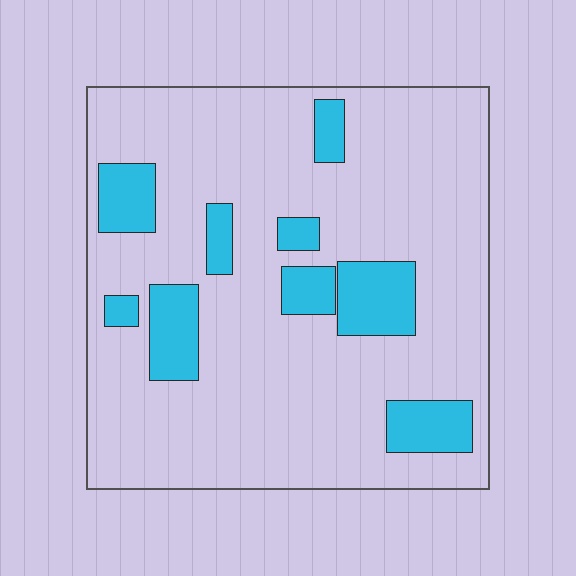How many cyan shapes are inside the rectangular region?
9.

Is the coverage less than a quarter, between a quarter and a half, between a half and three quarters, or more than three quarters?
Less than a quarter.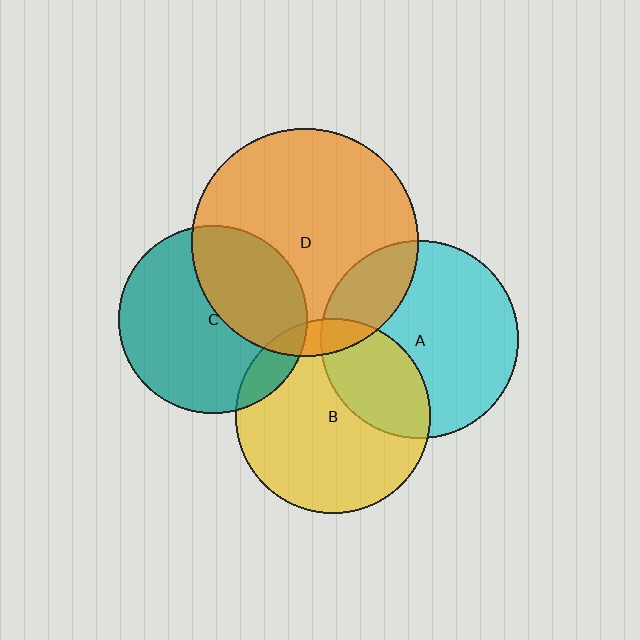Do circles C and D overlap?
Yes.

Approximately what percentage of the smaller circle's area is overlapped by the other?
Approximately 35%.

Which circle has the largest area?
Circle D (orange).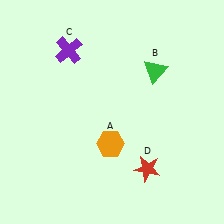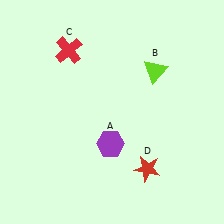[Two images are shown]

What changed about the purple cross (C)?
In Image 1, C is purple. In Image 2, it changed to red.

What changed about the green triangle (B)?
In Image 1, B is green. In Image 2, it changed to lime.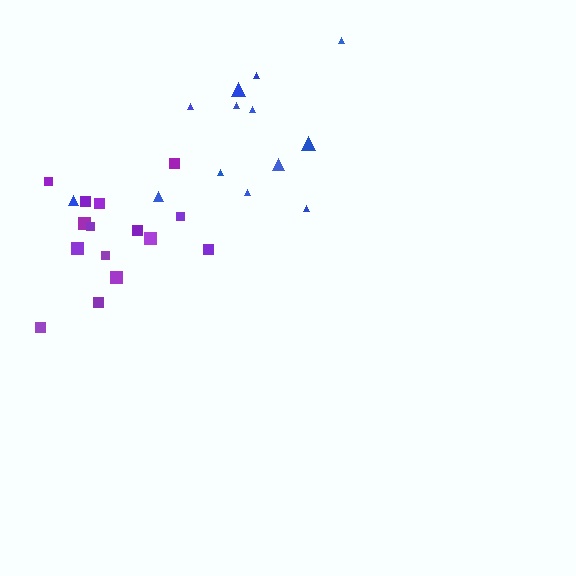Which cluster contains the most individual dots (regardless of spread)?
Purple (15).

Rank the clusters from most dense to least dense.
purple, blue.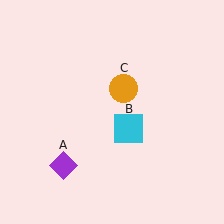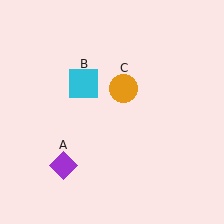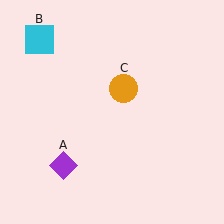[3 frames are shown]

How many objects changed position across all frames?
1 object changed position: cyan square (object B).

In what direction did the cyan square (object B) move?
The cyan square (object B) moved up and to the left.